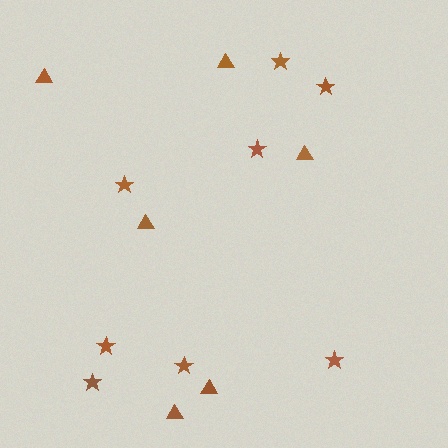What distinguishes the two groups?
There are 2 groups: one group of triangles (6) and one group of stars (8).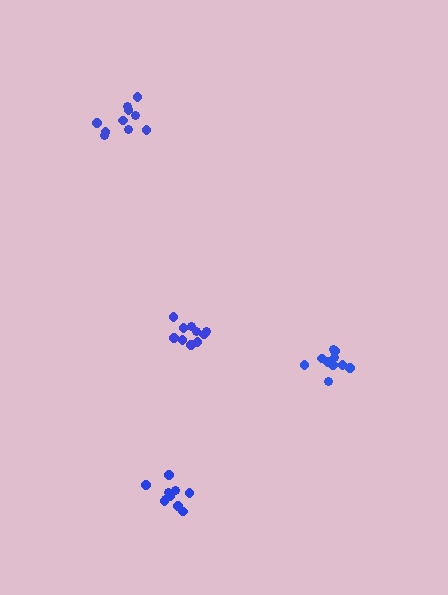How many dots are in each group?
Group 1: 10 dots, Group 2: 10 dots, Group 3: 11 dots, Group 4: 10 dots (41 total).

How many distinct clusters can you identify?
There are 4 distinct clusters.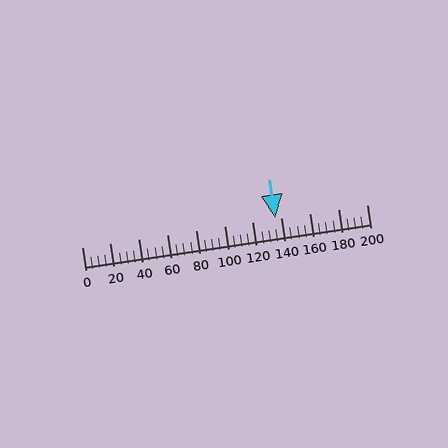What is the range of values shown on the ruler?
The ruler shows values from 0 to 200.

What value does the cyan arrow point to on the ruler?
The cyan arrow points to approximately 136.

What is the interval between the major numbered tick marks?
The major tick marks are spaced 20 units apart.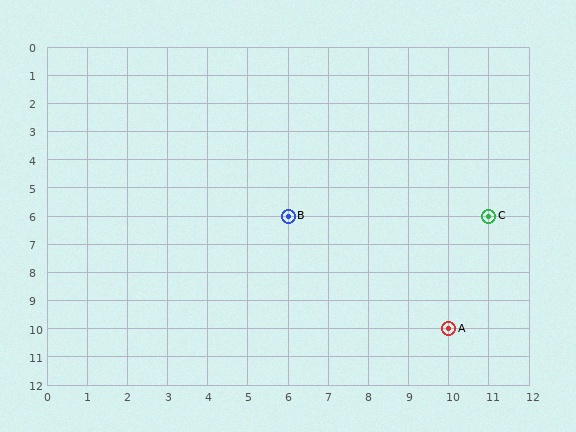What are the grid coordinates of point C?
Point C is at grid coordinates (11, 6).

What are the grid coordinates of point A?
Point A is at grid coordinates (10, 10).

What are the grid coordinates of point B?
Point B is at grid coordinates (6, 6).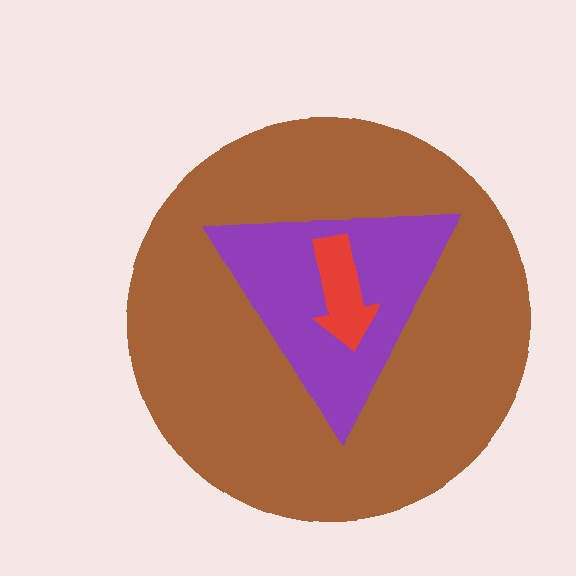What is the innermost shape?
The red arrow.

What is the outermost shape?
The brown circle.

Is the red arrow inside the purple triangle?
Yes.